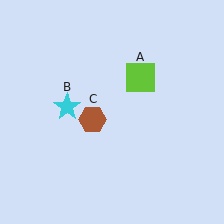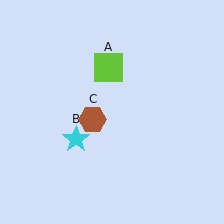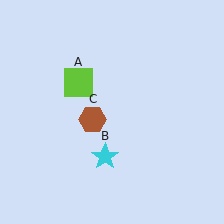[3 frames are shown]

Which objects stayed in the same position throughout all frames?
Brown hexagon (object C) remained stationary.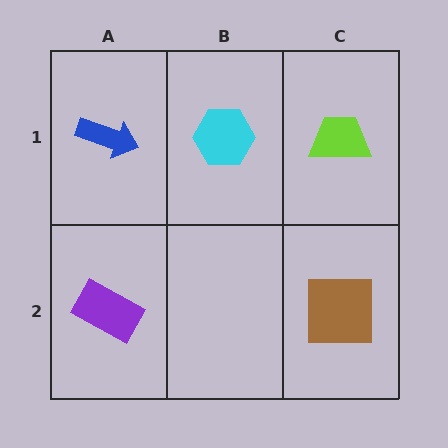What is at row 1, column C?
A lime trapezoid.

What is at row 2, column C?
A brown square.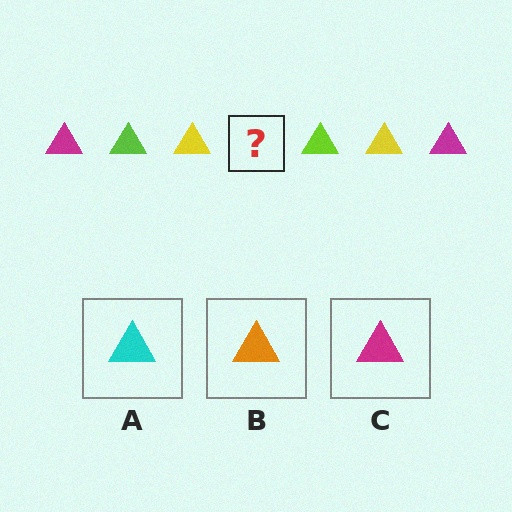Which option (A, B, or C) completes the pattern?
C.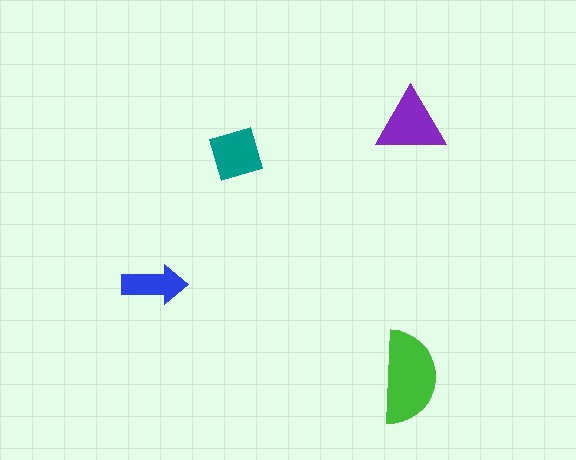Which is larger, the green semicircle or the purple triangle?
The green semicircle.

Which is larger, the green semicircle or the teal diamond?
The green semicircle.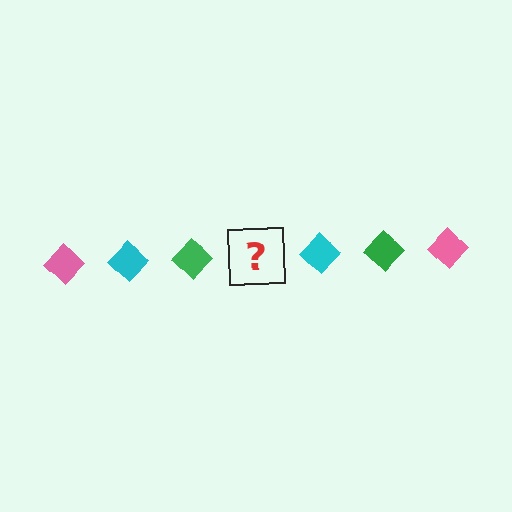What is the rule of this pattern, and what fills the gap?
The rule is that the pattern cycles through pink, cyan, green diamonds. The gap should be filled with a pink diamond.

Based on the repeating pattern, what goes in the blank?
The blank should be a pink diamond.